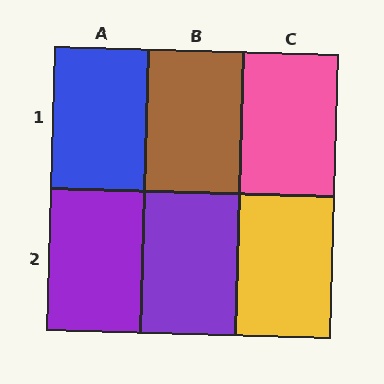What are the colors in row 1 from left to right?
Blue, brown, pink.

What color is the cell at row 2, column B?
Purple.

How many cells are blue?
1 cell is blue.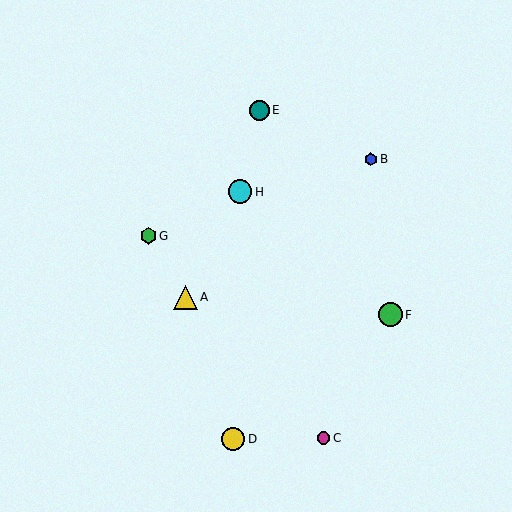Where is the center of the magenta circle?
The center of the magenta circle is at (324, 438).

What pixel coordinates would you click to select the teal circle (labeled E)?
Click at (260, 110) to select the teal circle E.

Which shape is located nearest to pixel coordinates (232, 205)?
The cyan circle (labeled H) at (240, 192) is nearest to that location.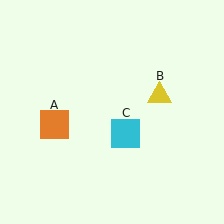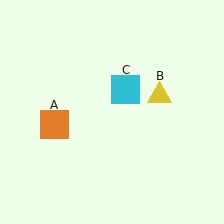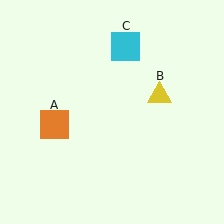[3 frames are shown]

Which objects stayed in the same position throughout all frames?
Orange square (object A) and yellow triangle (object B) remained stationary.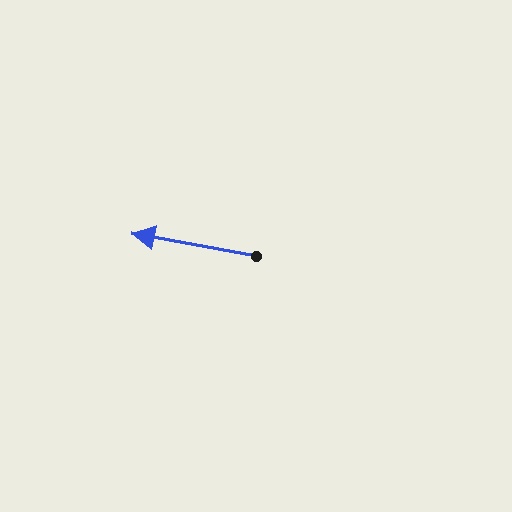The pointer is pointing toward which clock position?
Roughly 9 o'clock.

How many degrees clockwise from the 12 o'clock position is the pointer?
Approximately 280 degrees.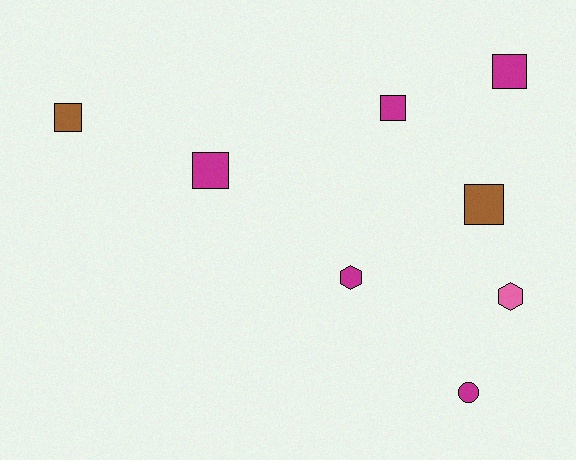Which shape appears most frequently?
Square, with 5 objects.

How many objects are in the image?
There are 8 objects.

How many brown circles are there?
There are no brown circles.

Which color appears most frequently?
Magenta, with 5 objects.